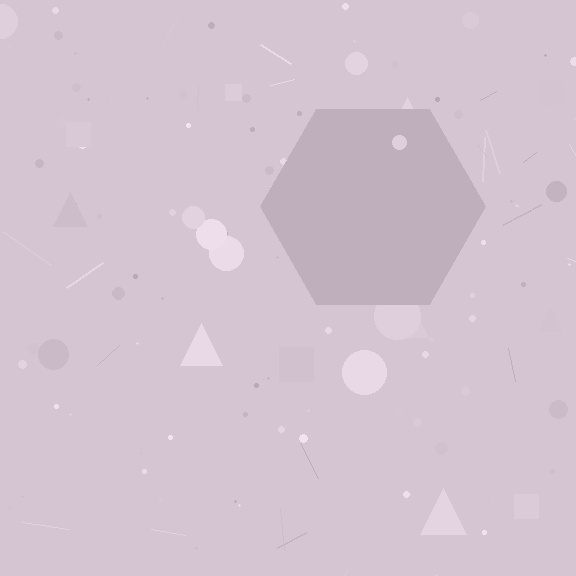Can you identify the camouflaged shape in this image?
The camouflaged shape is a hexagon.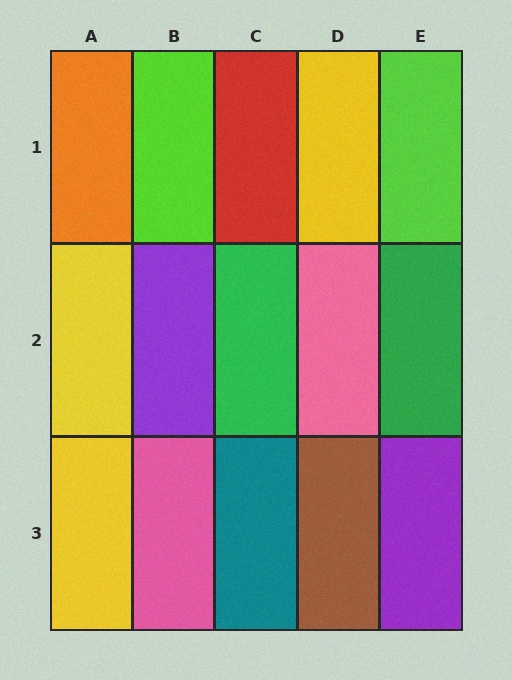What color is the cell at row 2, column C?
Green.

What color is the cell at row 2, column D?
Pink.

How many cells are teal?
1 cell is teal.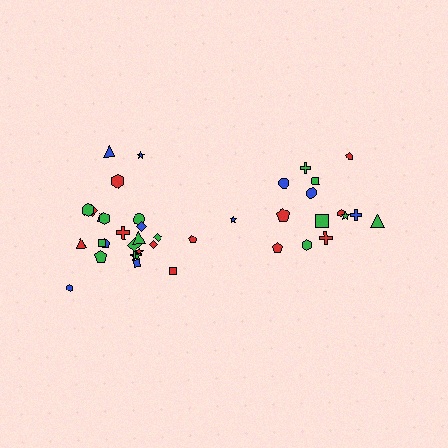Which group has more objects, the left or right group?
The left group.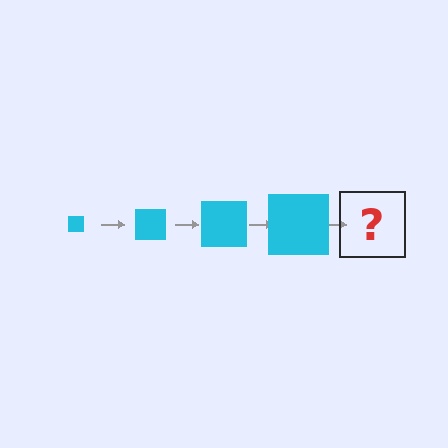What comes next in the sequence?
The next element should be a cyan square, larger than the previous one.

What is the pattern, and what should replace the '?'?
The pattern is that the square gets progressively larger each step. The '?' should be a cyan square, larger than the previous one.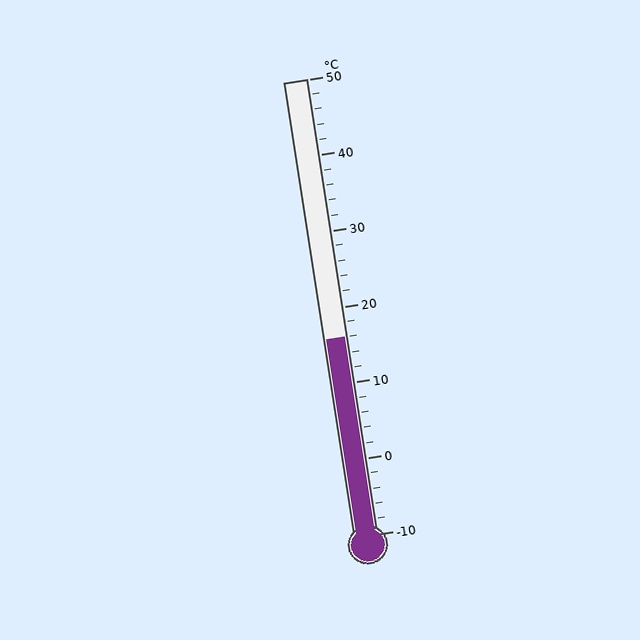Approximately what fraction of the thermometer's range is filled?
The thermometer is filled to approximately 45% of its range.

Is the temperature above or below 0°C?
The temperature is above 0°C.